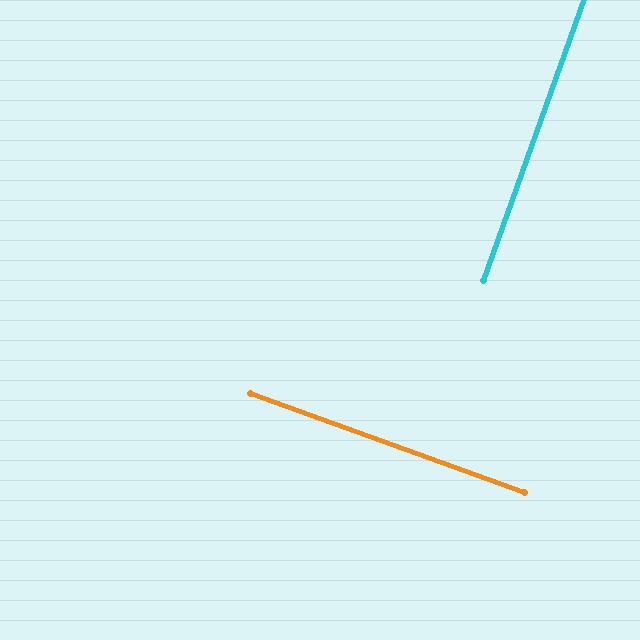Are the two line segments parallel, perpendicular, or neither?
Perpendicular — they meet at approximately 90°.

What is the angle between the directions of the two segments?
Approximately 90 degrees.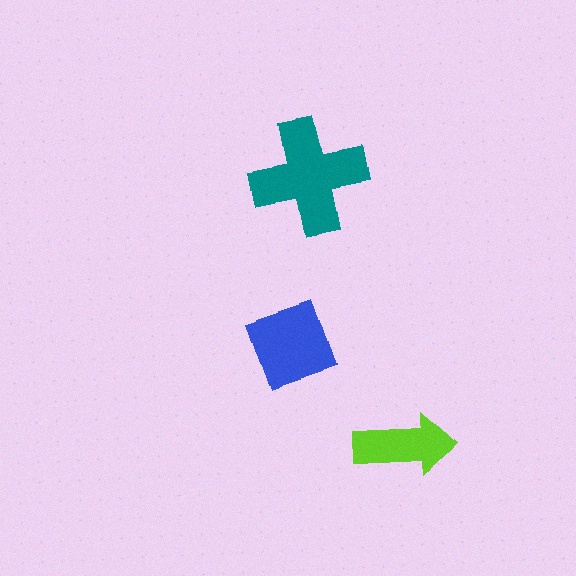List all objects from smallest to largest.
The lime arrow, the blue square, the teal cross.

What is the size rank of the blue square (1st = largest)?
2nd.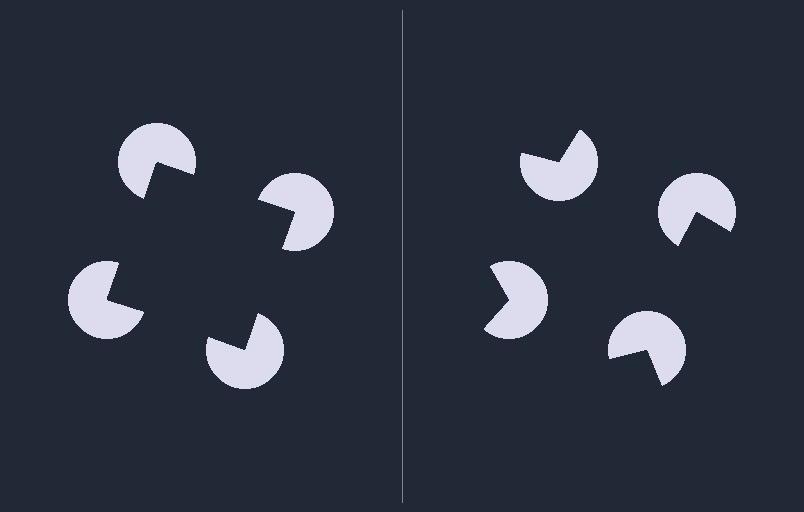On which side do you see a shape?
An illusory square appears on the left side. On the right side the wedge cuts are rotated, so no coherent shape forms.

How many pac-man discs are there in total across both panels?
8 — 4 on each side.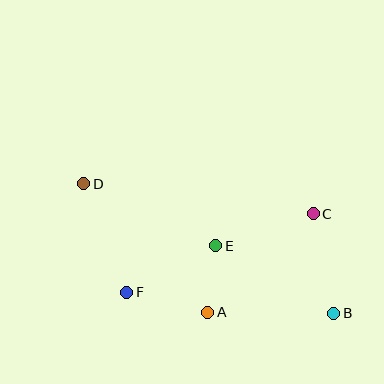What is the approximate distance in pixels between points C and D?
The distance between C and D is approximately 231 pixels.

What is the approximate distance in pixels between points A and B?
The distance between A and B is approximately 126 pixels.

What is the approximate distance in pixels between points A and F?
The distance between A and F is approximately 83 pixels.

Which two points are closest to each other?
Points A and E are closest to each other.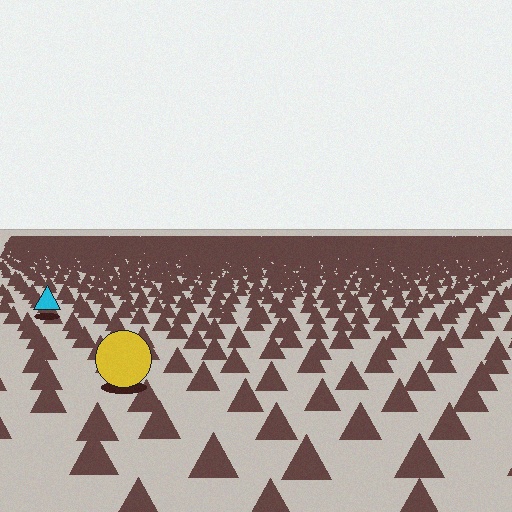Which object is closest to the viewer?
The yellow circle is closest. The texture marks near it are larger and more spread out.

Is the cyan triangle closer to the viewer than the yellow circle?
No. The yellow circle is closer — you can tell from the texture gradient: the ground texture is coarser near it.